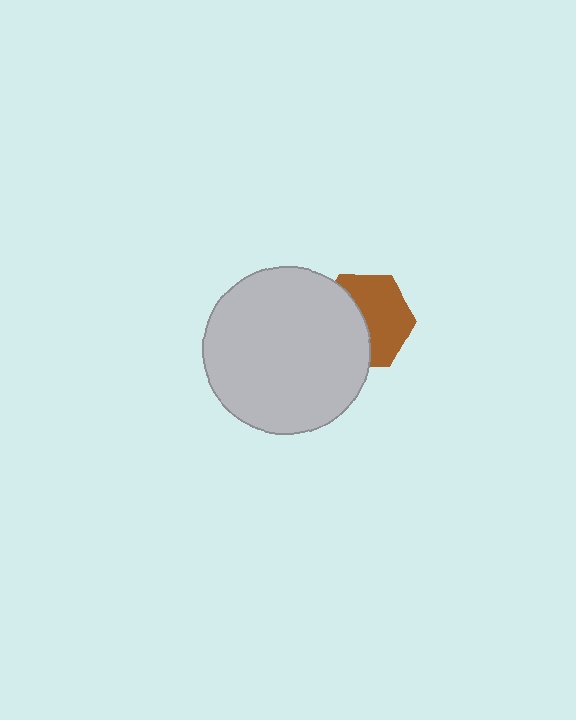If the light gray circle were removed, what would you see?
You would see the complete brown hexagon.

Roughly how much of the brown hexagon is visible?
About half of it is visible (roughly 54%).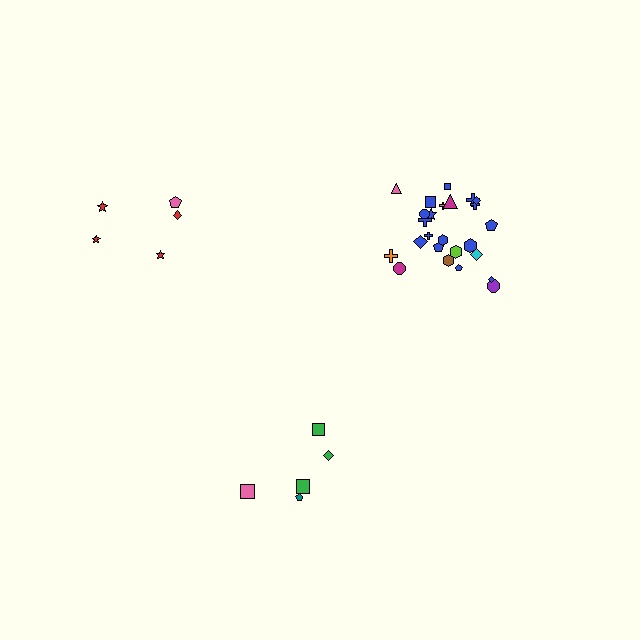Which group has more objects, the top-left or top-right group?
The top-right group.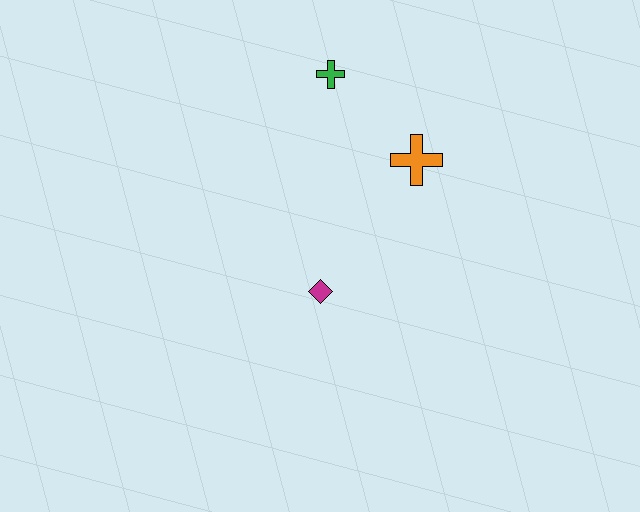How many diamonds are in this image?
There is 1 diamond.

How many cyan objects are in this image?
There are no cyan objects.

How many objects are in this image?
There are 3 objects.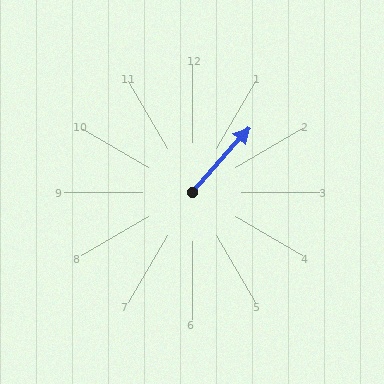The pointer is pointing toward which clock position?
Roughly 1 o'clock.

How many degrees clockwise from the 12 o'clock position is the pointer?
Approximately 42 degrees.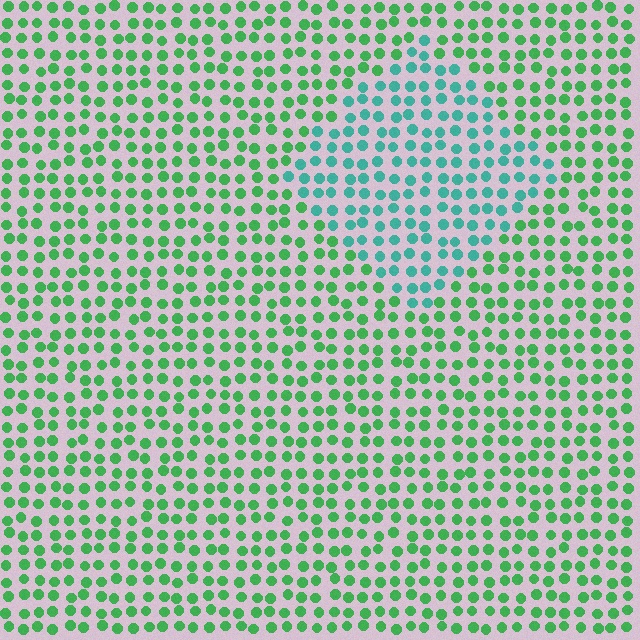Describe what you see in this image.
The image is filled with small green elements in a uniform arrangement. A diamond-shaped region is visible where the elements are tinted to a slightly different hue, forming a subtle color boundary.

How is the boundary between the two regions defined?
The boundary is defined purely by a slight shift in hue (about 40 degrees). Spacing, size, and orientation are identical on both sides.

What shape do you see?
I see a diamond.